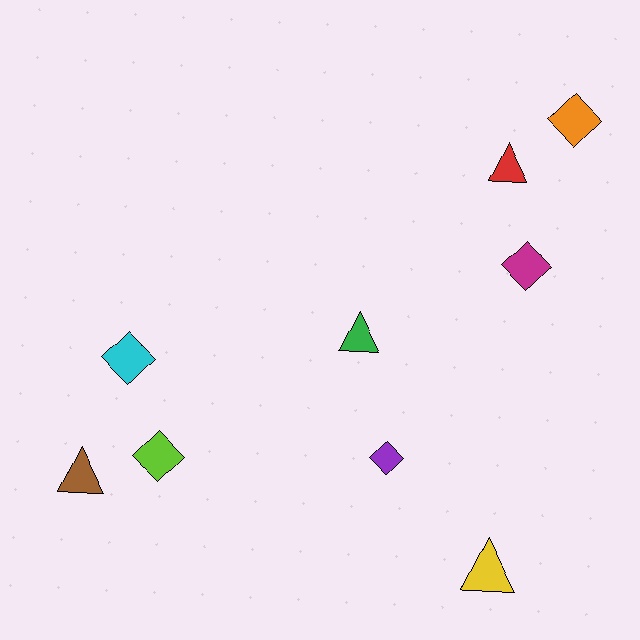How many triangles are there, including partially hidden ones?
There are 4 triangles.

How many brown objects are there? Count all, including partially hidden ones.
There is 1 brown object.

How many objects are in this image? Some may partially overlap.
There are 9 objects.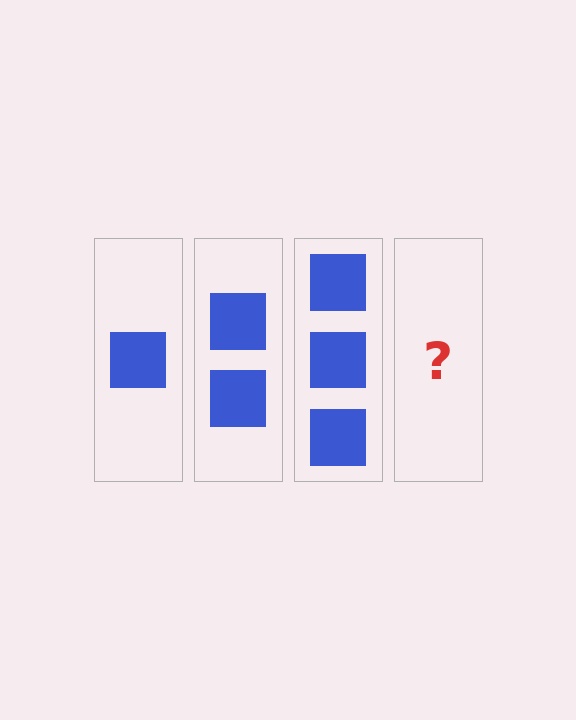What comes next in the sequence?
The next element should be 4 squares.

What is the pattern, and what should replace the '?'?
The pattern is that each step adds one more square. The '?' should be 4 squares.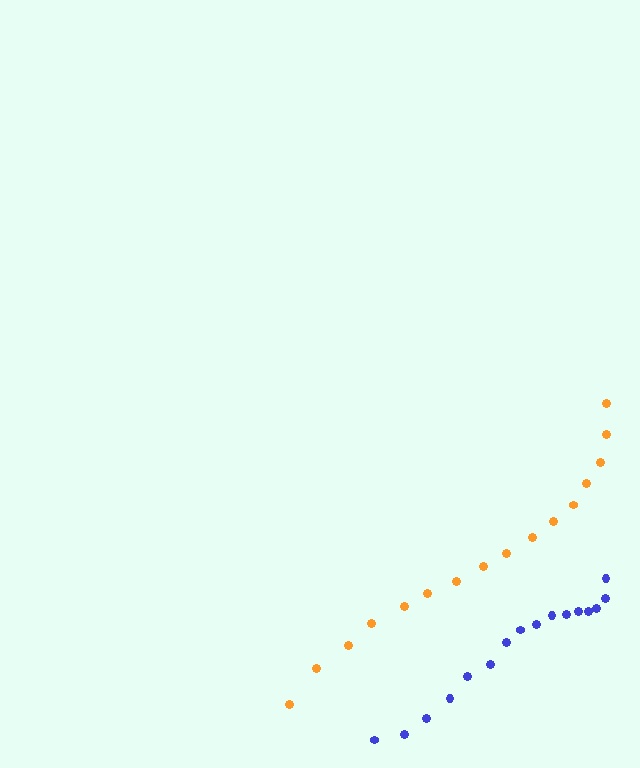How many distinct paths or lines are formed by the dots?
There are 2 distinct paths.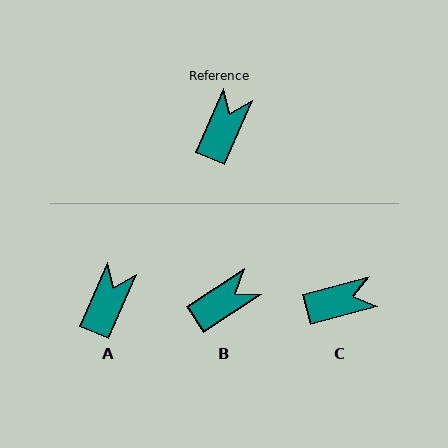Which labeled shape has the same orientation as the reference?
A.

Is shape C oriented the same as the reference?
No, it is off by about 51 degrees.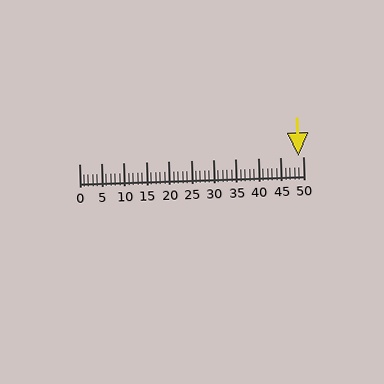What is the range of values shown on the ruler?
The ruler shows values from 0 to 50.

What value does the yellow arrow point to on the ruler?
The yellow arrow points to approximately 49.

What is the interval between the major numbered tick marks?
The major tick marks are spaced 5 units apart.